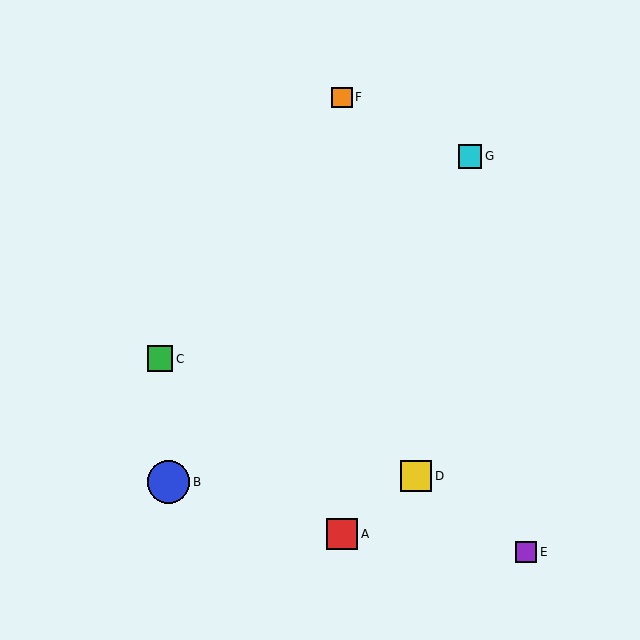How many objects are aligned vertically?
2 objects (A, F) are aligned vertically.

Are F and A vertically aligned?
Yes, both are at x≈342.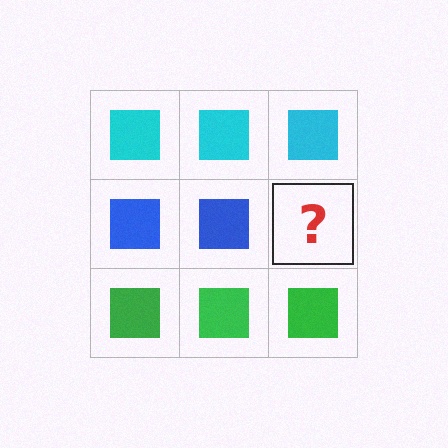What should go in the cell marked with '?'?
The missing cell should contain a blue square.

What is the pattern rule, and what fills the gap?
The rule is that each row has a consistent color. The gap should be filled with a blue square.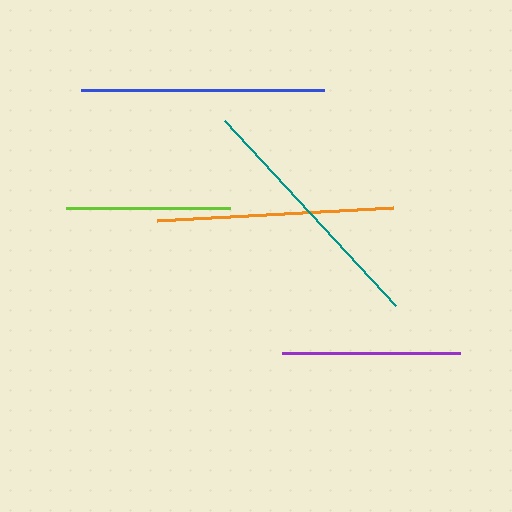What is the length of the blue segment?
The blue segment is approximately 243 pixels long.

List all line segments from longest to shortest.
From longest to shortest: teal, blue, orange, purple, lime.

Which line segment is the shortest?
The lime line is the shortest at approximately 164 pixels.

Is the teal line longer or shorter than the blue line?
The teal line is longer than the blue line.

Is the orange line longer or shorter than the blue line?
The blue line is longer than the orange line.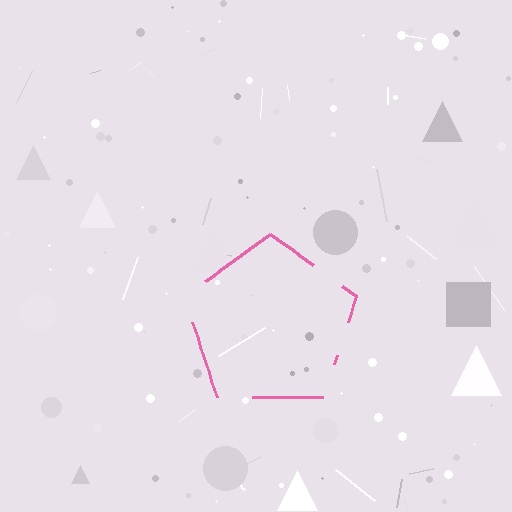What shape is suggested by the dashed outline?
The dashed outline suggests a pentagon.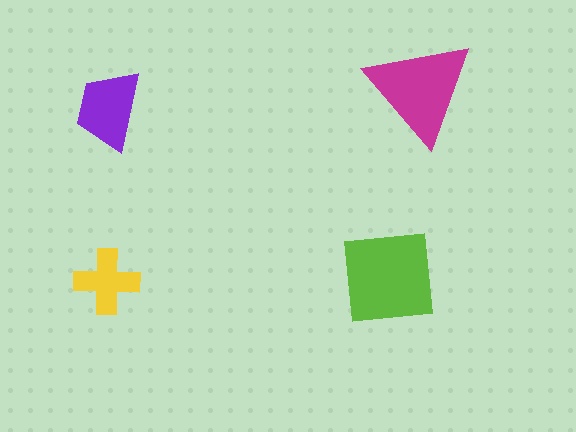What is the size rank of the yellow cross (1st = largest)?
4th.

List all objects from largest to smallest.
The lime square, the magenta triangle, the purple trapezoid, the yellow cross.